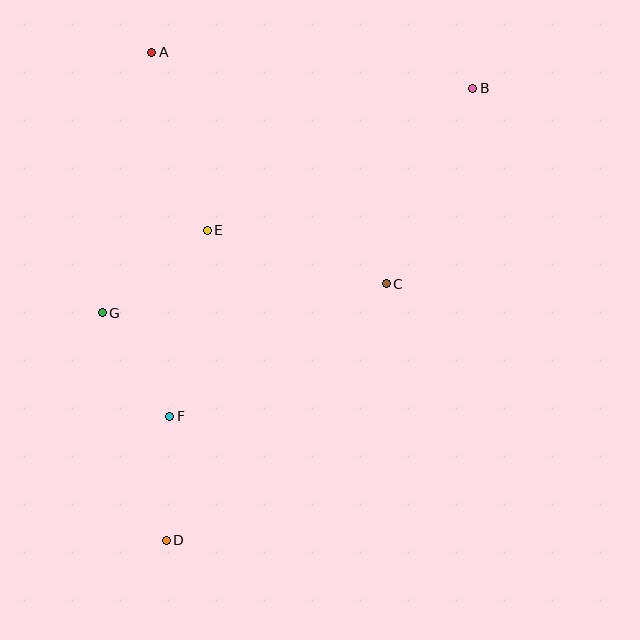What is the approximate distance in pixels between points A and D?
The distance between A and D is approximately 488 pixels.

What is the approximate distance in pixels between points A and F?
The distance between A and F is approximately 364 pixels.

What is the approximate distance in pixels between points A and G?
The distance between A and G is approximately 265 pixels.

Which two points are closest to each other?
Points F and G are closest to each other.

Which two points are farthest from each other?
Points B and D are farthest from each other.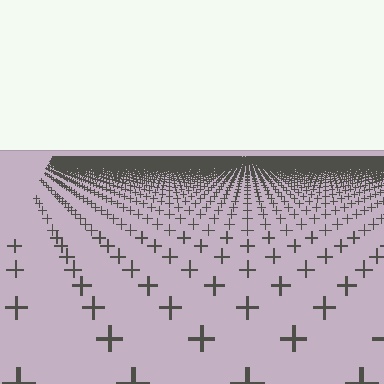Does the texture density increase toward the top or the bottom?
Density increases toward the top.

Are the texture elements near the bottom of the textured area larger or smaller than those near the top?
Larger. Near the bottom, elements are closer to the viewer and appear at a bigger on-screen size.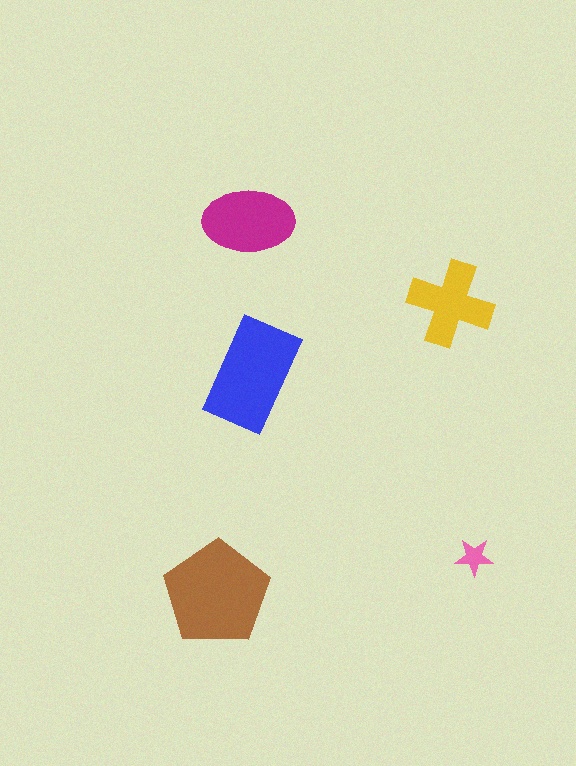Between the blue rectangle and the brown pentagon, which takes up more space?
The brown pentagon.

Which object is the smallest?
The pink star.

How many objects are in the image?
There are 5 objects in the image.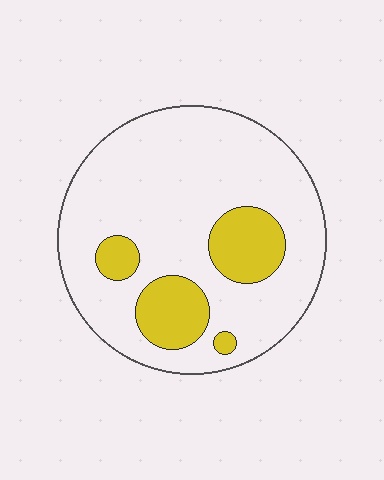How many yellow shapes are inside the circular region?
4.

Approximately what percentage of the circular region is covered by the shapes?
Approximately 20%.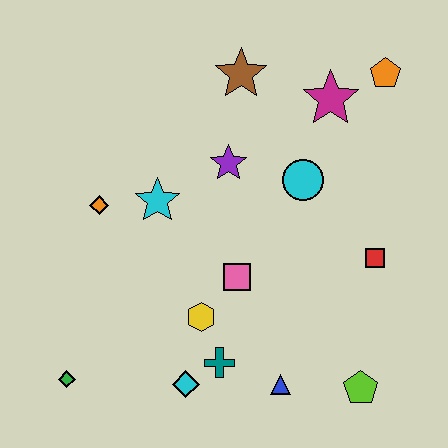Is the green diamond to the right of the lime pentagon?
No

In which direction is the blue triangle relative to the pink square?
The blue triangle is below the pink square.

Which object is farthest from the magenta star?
The green diamond is farthest from the magenta star.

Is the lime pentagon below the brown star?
Yes